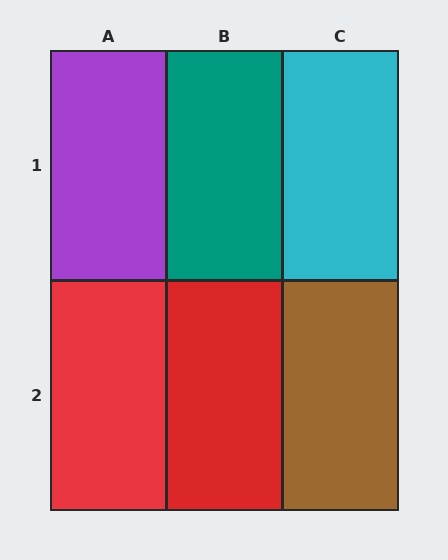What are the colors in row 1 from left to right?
Purple, teal, cyan.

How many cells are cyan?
1 cell is cyan.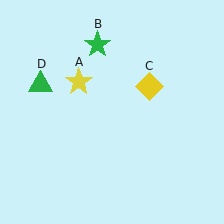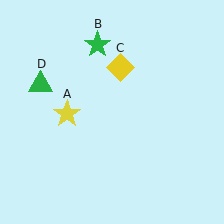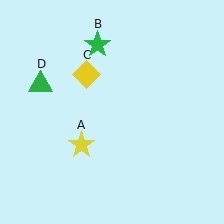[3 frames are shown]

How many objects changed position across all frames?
2 objects changed position: yellow star (object A), yellow diamond (object C).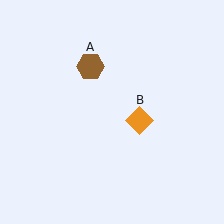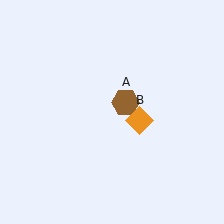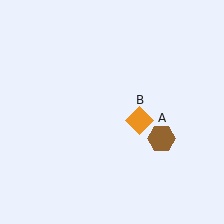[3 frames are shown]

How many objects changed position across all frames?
1 object changed position: brown hexagon (object A).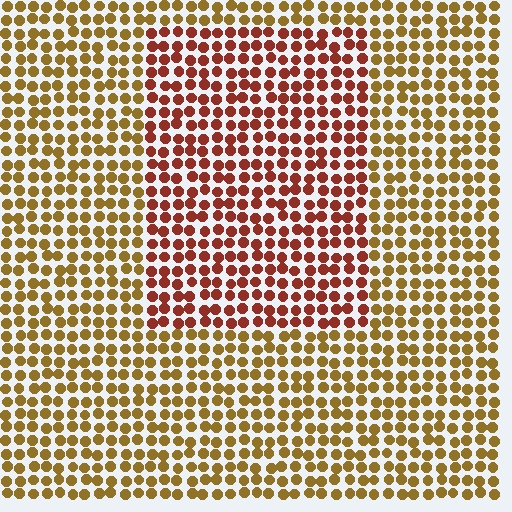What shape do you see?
I see a rectangle.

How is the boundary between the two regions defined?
The boundary is defined purely by a slight shift in hue (about 39 degrees). Spacing, size, and orientation are identical on both sides.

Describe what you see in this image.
The image is filled with small brown elements in a uniform arrangement. A rectangle-shaped region is visible where the elements are tinted to a slightly different hue, forming a subtle color boundary.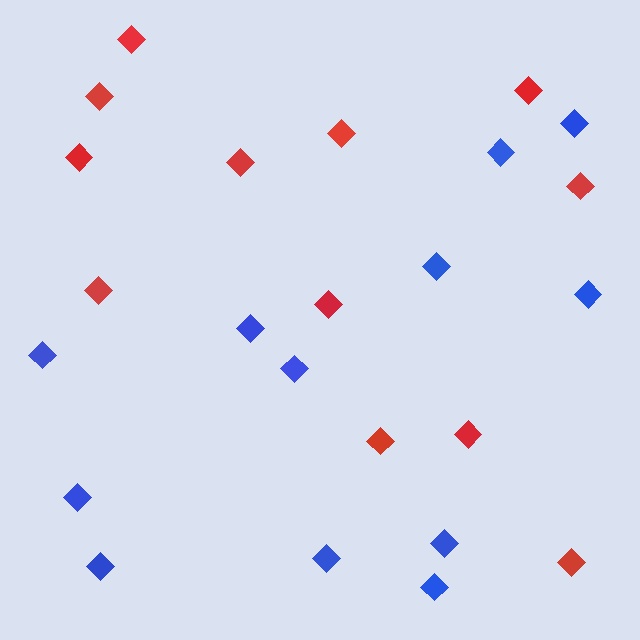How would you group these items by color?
There are 2 groups: one group of red diamonds (12) and one group of blue diamonds (12).